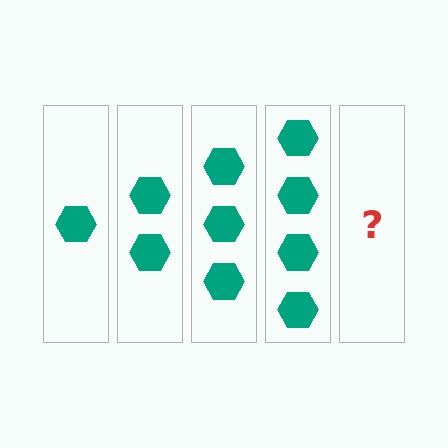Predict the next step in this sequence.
The next step is 5 hexagons.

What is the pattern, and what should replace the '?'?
The pattern is that each step adds one more hexagon. The '?' should be 5 hexagons.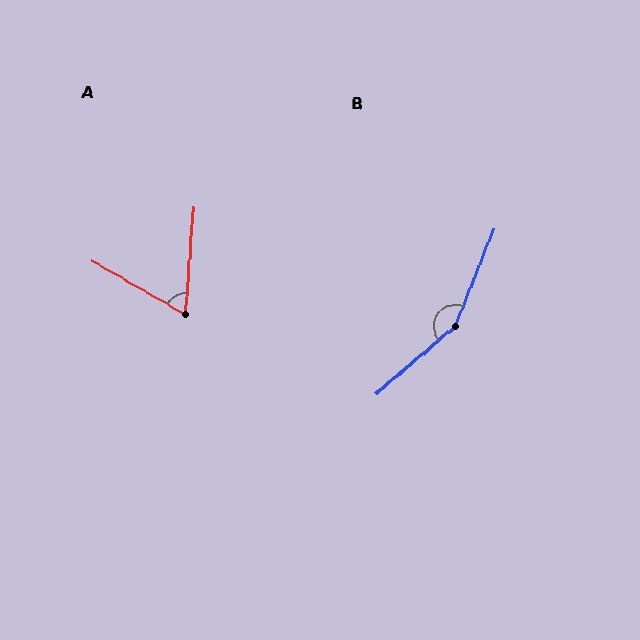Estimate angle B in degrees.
Approximately 153 degrees.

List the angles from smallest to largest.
A (64°), B (153°).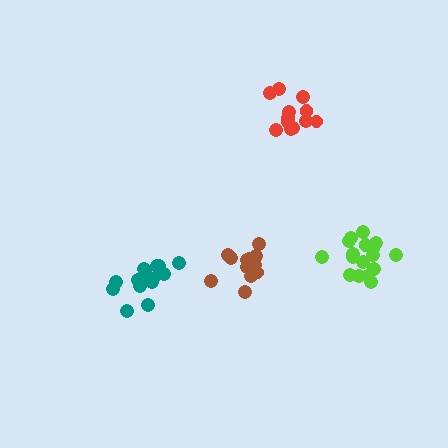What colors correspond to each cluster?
The clusters are colored: red, teal, lime, brown.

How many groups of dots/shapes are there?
There are 4 groups.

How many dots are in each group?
Group 1: 12 dots, Group 2: 14 dots, Group 3: 17 dots, Group 4: 12 dots (55 total).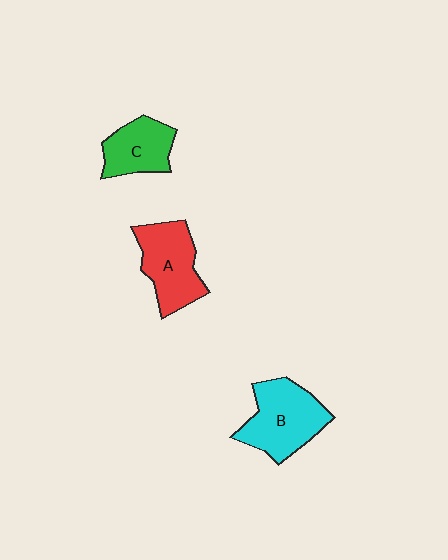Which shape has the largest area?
Shape B (cyan).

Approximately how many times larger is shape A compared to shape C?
Approximately 1.3 times.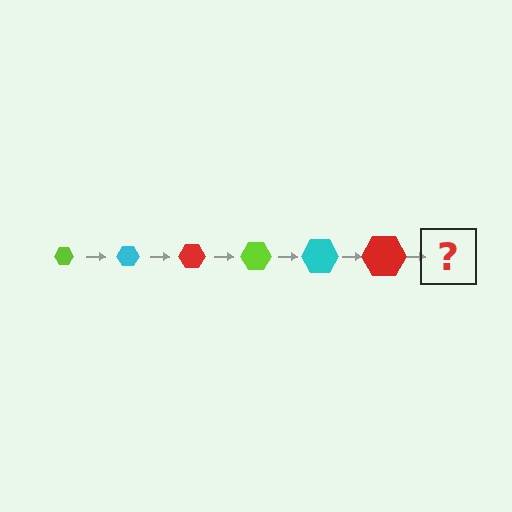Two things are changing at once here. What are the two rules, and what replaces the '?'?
The two rules are that the hexagon grows larger each step and the color cycles through lime, cyan, and red. The '?' should be a lime hexagon, larger than the previous one.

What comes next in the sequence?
The next element should be a lime hexagon, larger than the previous one.